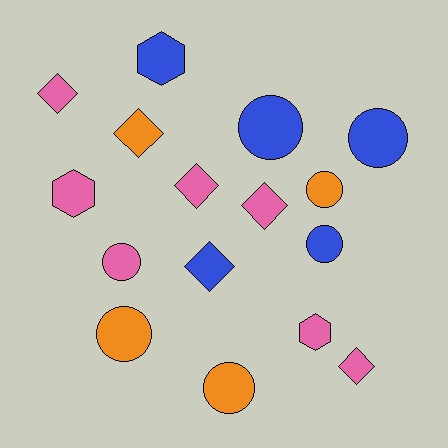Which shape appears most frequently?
Circle, with 7 objects.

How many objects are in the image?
There are 16 objects.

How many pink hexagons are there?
There are 2 pink hexagons.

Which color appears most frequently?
Pink, with 7 objects.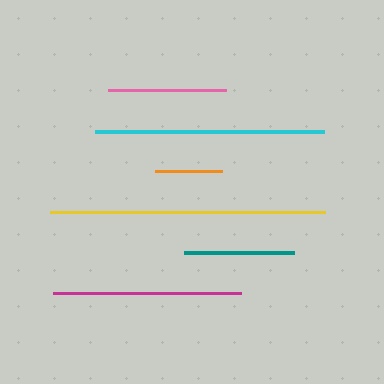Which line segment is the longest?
The yellow line is the longest at approximately 274 pixels.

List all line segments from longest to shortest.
From longest to shortest: yellow, cyan, magenta, pink, teal, orange.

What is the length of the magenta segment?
The magenta segment is approximately 188 pixels long.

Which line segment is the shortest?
The orange line is the shortest at approximately 66 pixels.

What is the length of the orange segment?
The orange segment is approximately 66 pixels long.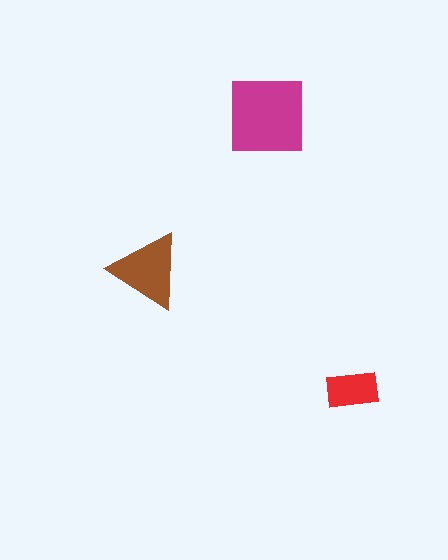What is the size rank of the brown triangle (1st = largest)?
2nd.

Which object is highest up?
The magenta square is topmost.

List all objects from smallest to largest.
The red rectangle, the brown triangle, the magenta square.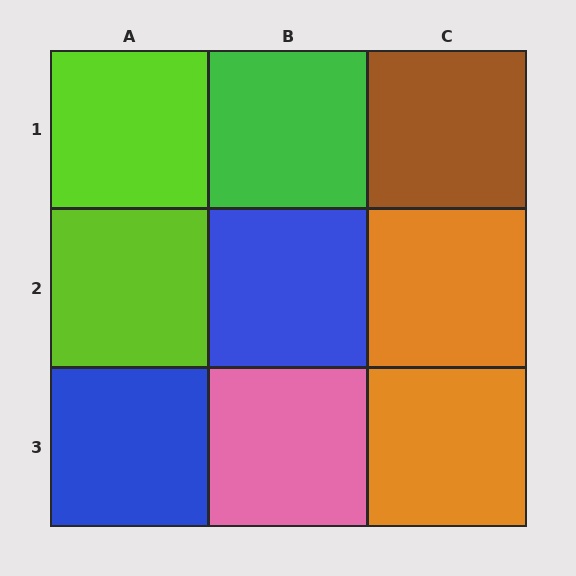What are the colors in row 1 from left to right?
Lime, green, brown.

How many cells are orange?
2 cells are orange.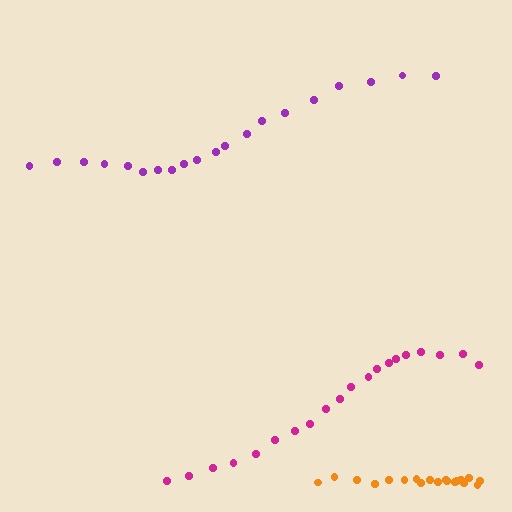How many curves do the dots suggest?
There are 3 distinct paths.